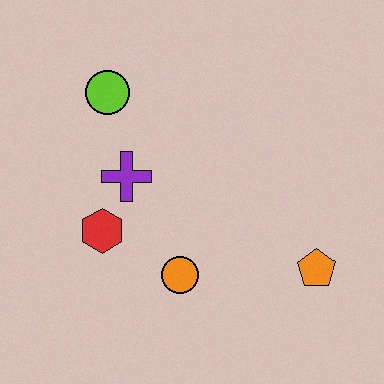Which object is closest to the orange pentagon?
The orange circle is closest to the orange pentagon.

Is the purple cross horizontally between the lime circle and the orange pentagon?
Yes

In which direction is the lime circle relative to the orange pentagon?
The lime circle is to the left of the orange pentagon.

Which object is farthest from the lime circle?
The orange pentagon is farthest from the lime circle.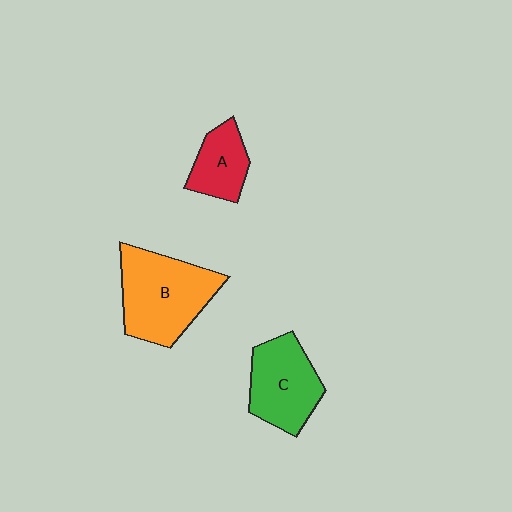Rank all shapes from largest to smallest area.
From largest to smallest: B (orange), C (green), A (red).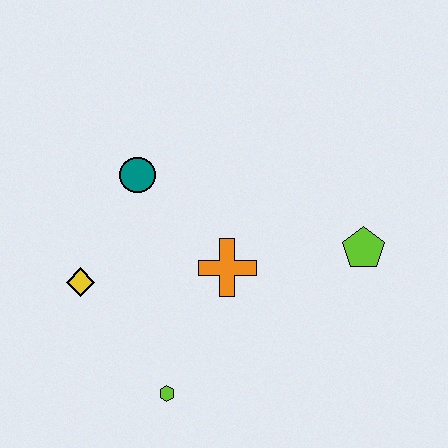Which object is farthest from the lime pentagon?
The yellow diamond is farthest from the lime pentagon.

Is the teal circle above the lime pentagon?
Yes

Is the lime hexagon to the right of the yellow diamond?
Yes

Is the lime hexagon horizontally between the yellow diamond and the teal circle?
No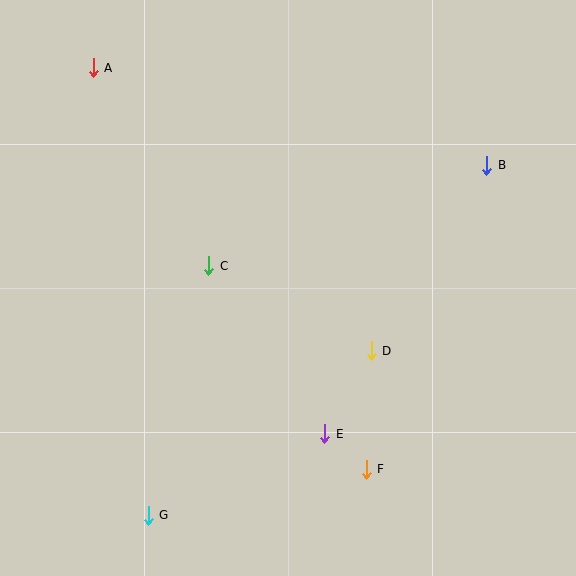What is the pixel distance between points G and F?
The distance between G and F is 223 pixels.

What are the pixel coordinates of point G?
Point G is at (148, 515).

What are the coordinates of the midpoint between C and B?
The midpoint between C and B is at (348, 215).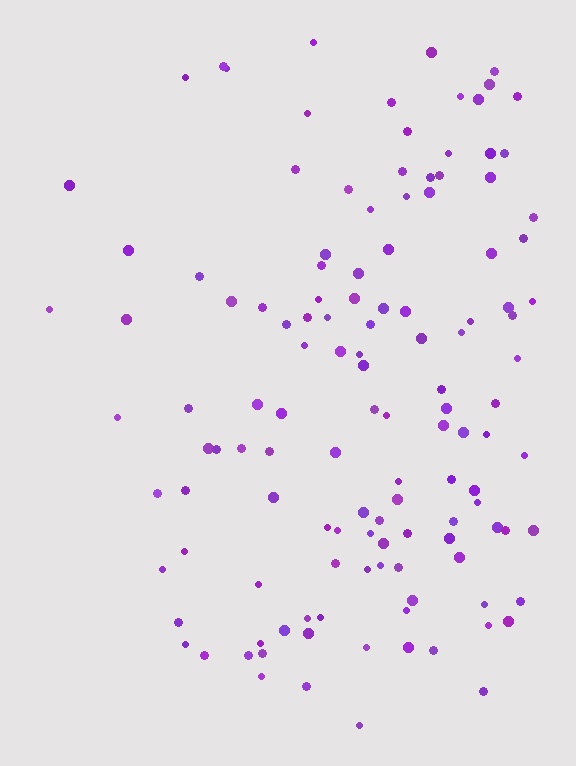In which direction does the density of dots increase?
From left to right, with the right side densest.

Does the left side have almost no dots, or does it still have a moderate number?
Still a moderate number, just noticeably fewer than the right.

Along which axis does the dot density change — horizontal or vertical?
Horizontal.